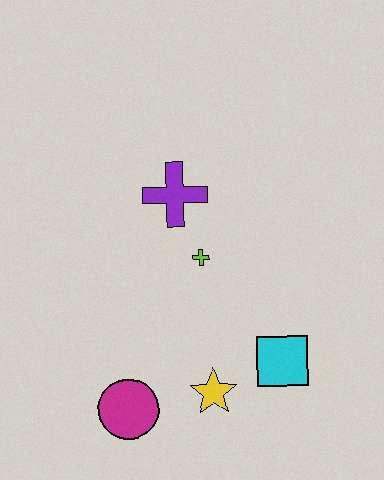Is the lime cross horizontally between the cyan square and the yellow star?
No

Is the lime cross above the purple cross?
No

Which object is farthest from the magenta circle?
The purple cross is farthest from the magenta circle.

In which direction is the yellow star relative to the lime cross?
The yellow star is below the lime cross.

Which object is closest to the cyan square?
The yellow star is closest to the cyan square.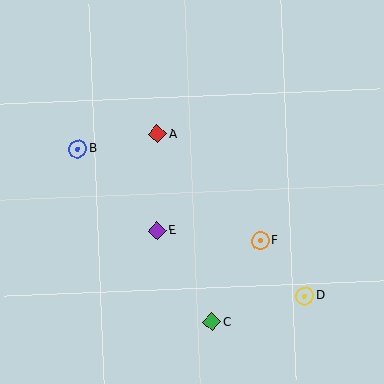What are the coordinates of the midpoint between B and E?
The midpoint between B and E is at (118, 190).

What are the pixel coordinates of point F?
Point F is at (260, 240).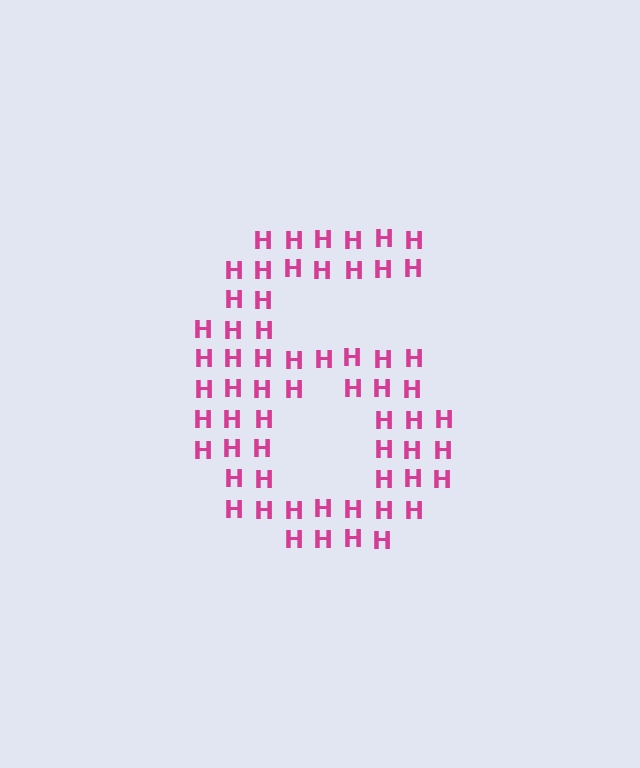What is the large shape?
The large shape is the digit 6.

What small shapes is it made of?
It is made of small letter H's.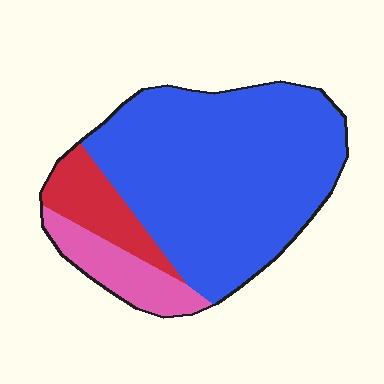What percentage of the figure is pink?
Pink takes up about one eighth (1/8) of the figure.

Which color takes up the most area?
Blue, at roughly 75%.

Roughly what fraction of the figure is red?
Red takes up less than a sixth of the figure.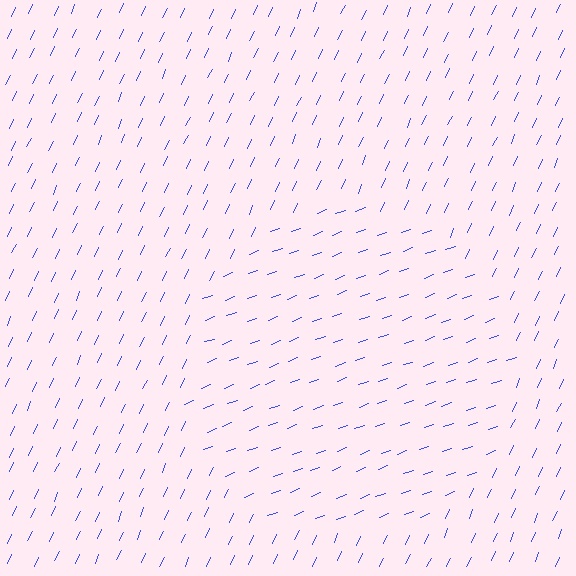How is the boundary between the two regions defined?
The boundary is defined purely by a change in line orientation (approximately 45 degrees difference). All lines are the same color and thickness.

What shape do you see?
I see a circle.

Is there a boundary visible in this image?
Yes, there is a texture boundary formed by a change in line orientation.